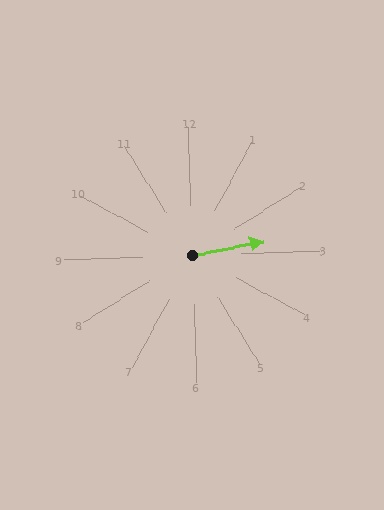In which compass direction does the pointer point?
East.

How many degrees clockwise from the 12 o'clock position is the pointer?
Approximately 81 degrees.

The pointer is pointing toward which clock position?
Roughly 3 o'clock.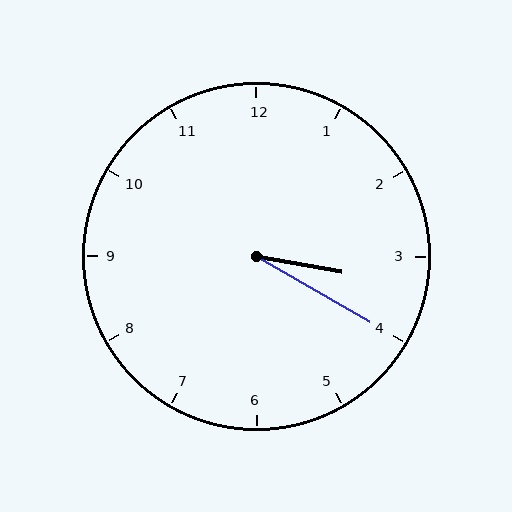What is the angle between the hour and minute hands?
Approximately 20 degrees.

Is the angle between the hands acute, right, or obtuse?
It is acute.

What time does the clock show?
3:20.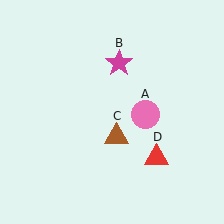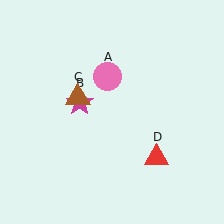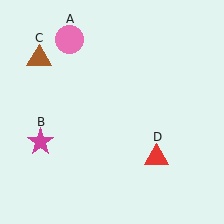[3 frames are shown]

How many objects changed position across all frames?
3 objects changed position: pink circle (object A), magenta star (object B), brown triangle (object C).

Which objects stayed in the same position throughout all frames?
Red triangle (object D) remained stationary.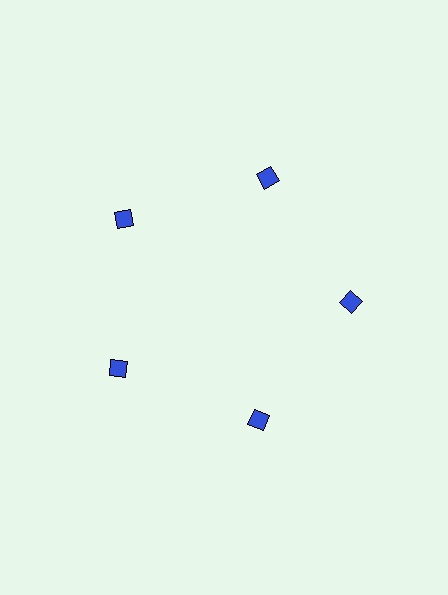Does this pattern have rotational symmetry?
Yes, this pattern has 5-fold rotational symmetry. It looks the same after rotating 72 degrees around the center.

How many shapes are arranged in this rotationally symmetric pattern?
There are 5 shapes, arranged in 5 groups of 1.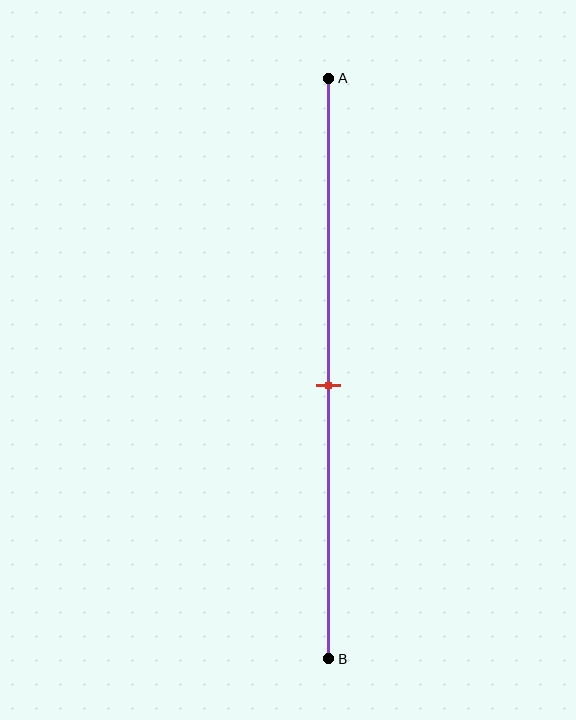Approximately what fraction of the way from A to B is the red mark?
The red mark is approximately 55% of the way from A to B.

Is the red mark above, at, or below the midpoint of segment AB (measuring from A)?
The red mark is approximately at the midpoint of segment AB.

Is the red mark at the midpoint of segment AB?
Yes, the mark is approximately at the midpoint.